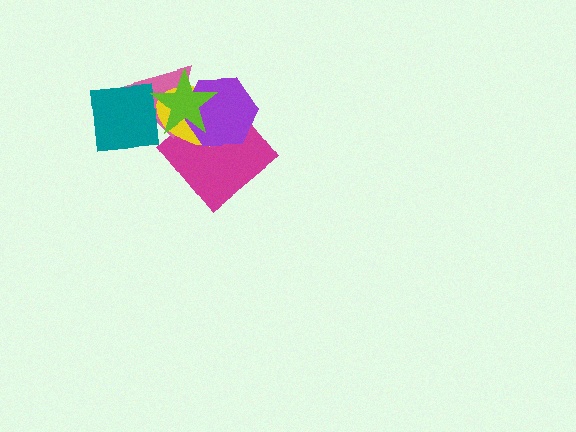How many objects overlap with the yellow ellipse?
5 objects overlap with the yellow ellipse.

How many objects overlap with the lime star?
5 objects overlap with the lime star.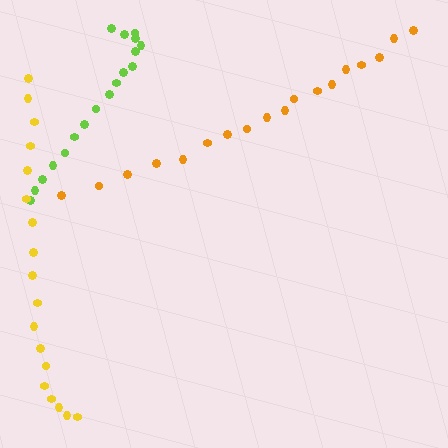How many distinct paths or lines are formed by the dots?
There are 3 distinct paths.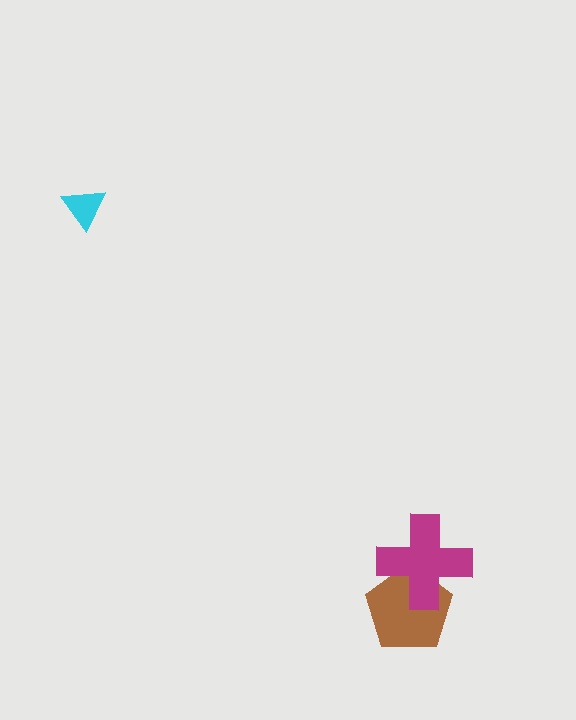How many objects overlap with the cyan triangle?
0 objects overlap with the cyan triangle.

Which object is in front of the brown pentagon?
The magenta cross is in front of the brown pentagon.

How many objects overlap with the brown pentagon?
1 object overlaps with the brown pentagon.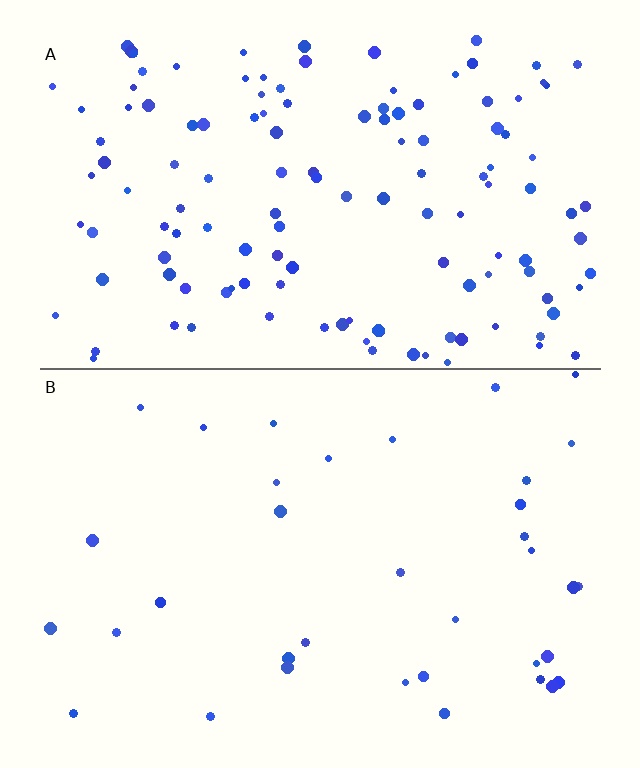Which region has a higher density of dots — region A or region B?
A (the top).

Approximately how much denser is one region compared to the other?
Approximately 3.6× — region A over region B.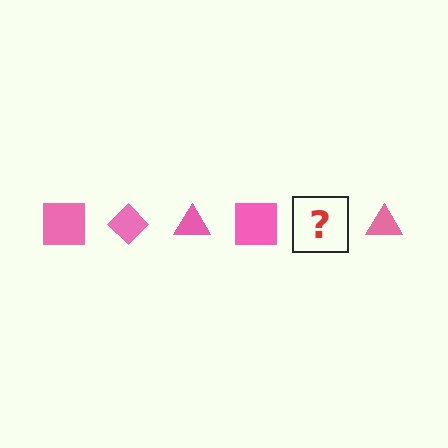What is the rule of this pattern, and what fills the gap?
The rule is that the pattern cycles through square, diamond, triangle shapes in pink. The gap should be filled with a pink diamond.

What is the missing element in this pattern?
The missing element is a pink diamond.